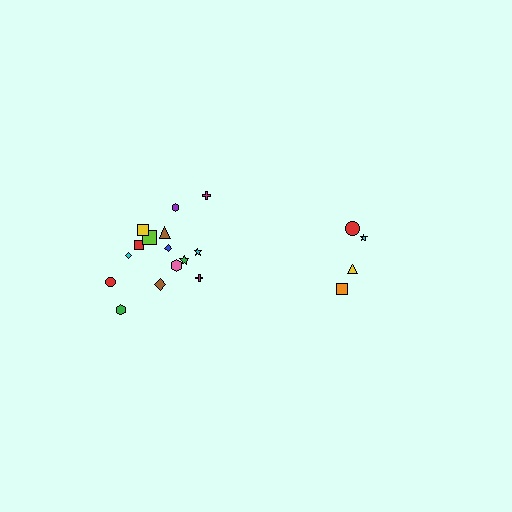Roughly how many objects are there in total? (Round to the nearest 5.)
Roughly 20 objects in total.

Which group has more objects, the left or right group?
The left group.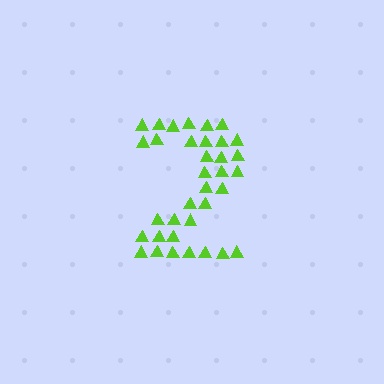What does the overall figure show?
The overall figure shows the digit 2.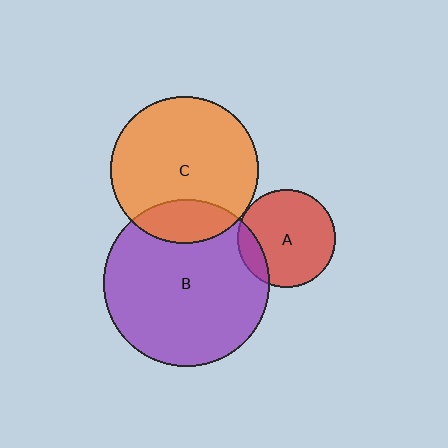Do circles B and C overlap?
Yes.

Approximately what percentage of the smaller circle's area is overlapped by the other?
Approximately 20%.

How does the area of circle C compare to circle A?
Approximately 2.3 times.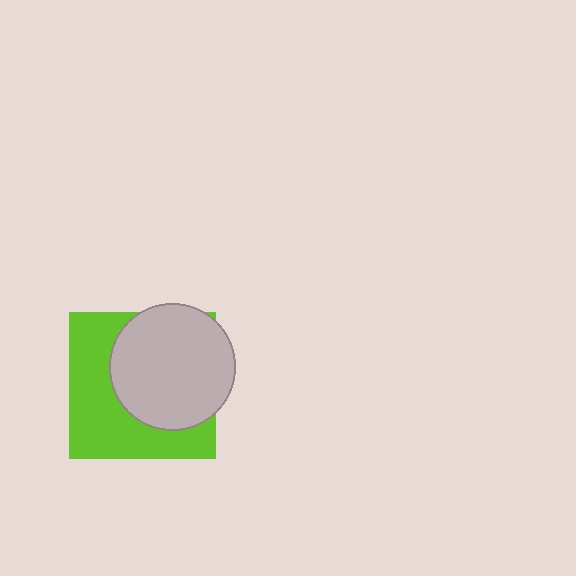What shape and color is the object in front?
The object in front is a light gray circle.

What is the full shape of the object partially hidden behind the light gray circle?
The partially hidden object is a lime square.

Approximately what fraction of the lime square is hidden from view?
Roughly 51% of the lime square is hidden behind the light gray circle.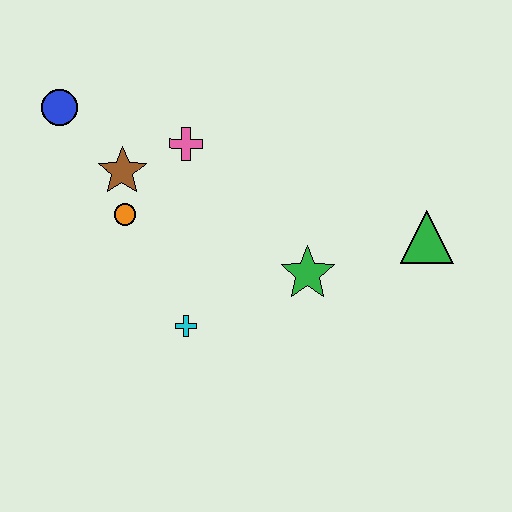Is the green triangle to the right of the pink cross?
Yes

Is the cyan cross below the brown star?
Yes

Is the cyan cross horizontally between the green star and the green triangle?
No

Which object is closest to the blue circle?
The brown star is closest to the blue circle.